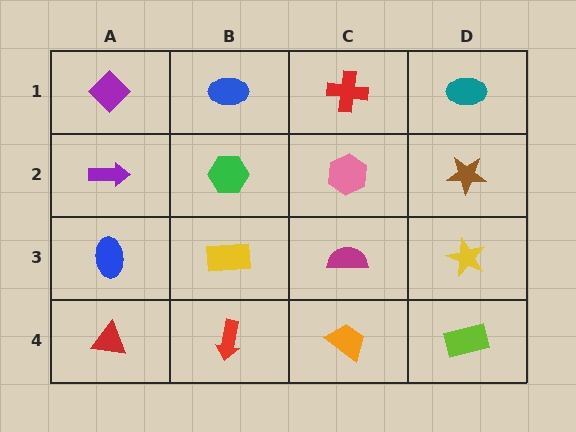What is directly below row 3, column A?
A red triangle.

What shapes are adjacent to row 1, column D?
A brown star (row 2, column D), a red cross (row 1, column C).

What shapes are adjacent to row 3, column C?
A pink hexagon (row 2, column C), an orange trapezoid (row 4, column C), a yellow rectangle (row 3, column B), a yellow star (row 3, column D).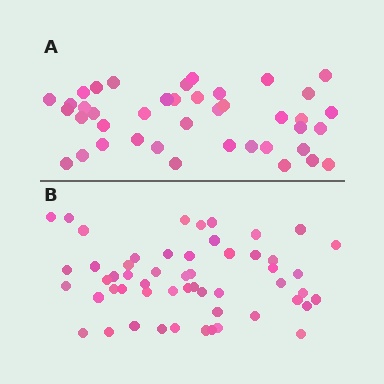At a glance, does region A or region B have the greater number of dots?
Region B (the bottom region) has more dots.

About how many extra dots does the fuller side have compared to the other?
Region B has approximately 15 more dots than region A.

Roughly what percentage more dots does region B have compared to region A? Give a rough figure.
About 30% more.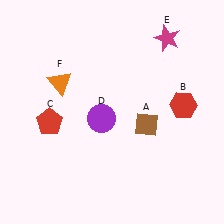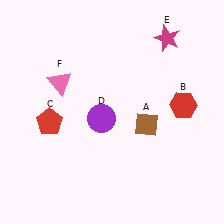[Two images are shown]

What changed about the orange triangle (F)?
In Image 1, F is orange. In Image 2, it changed to pink.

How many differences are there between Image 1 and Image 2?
There is 1 difference between the two images.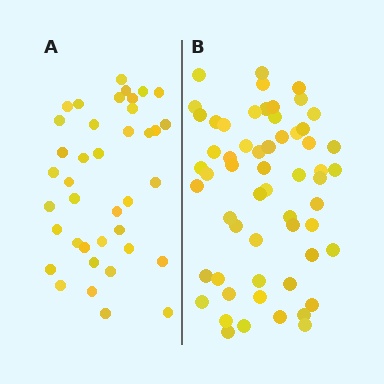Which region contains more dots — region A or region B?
Region B (the right region) has more dots.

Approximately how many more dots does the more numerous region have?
Region B has approximately 20 more dots than region A.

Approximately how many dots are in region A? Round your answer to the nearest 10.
About 40 dots. (The exact count is 39, which rounds to 40.)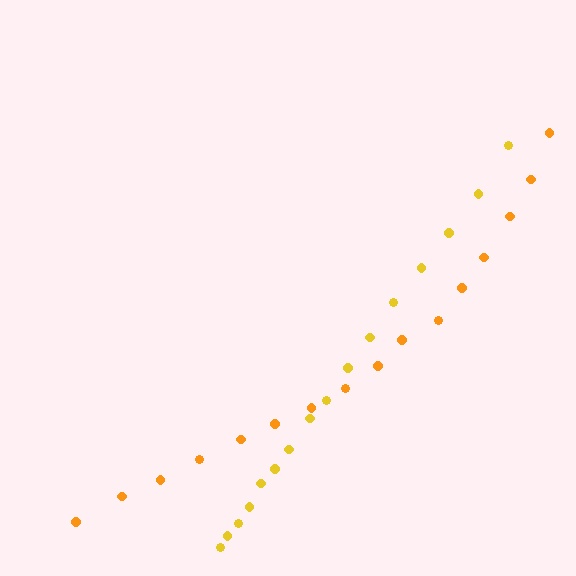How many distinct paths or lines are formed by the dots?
There are 2 distinct paths.